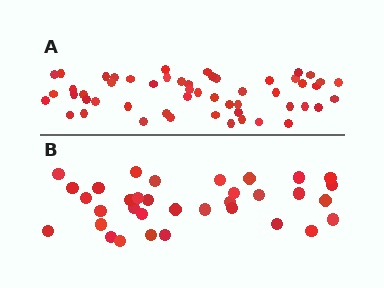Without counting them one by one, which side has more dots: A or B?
Region A (the top region) has more dots.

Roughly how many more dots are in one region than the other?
Region A has approximately 20 more dots than region B.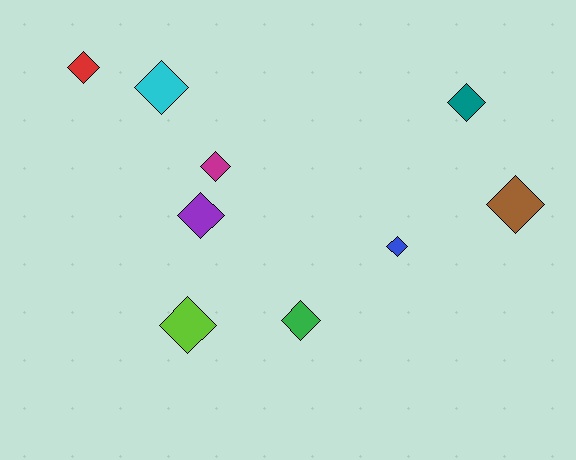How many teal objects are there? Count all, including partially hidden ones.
There is 1 teal object.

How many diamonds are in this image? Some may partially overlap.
There are 9 diamonds.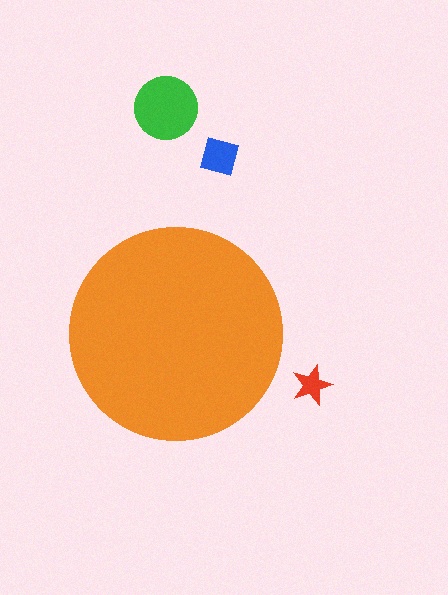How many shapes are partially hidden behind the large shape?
0 shapes are partially hidden.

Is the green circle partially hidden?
No, the green circle is fully visible.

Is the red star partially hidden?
No, the red star is fully visible.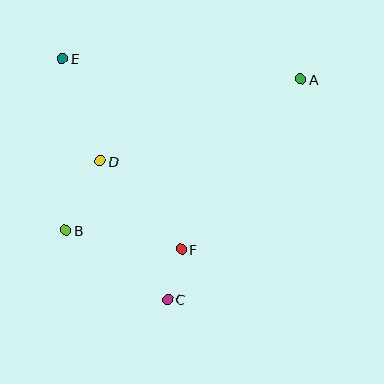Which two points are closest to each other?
Points C and F are closest to each other.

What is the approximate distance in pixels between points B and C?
The distance between B and C is approximately 123 pixels.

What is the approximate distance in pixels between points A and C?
The distance between A and C is approximately 257 pixels.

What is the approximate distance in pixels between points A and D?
The distance between A and D is approximately 217 pixels.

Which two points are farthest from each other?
Points A and B are farthest from each other.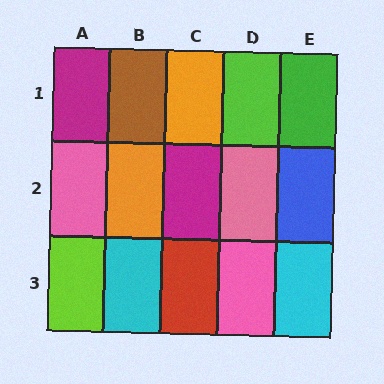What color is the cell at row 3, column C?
Red.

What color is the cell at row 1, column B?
Brown.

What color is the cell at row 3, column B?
Cyan.